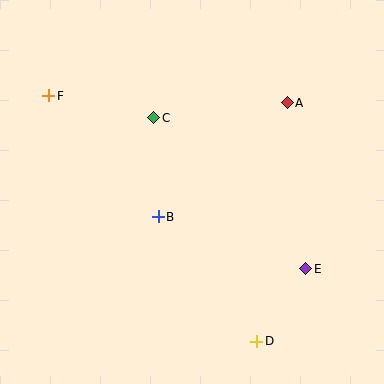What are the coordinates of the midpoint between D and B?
The midpoint between D and B is at (208, 279).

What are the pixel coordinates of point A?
Point A is at (287, 103).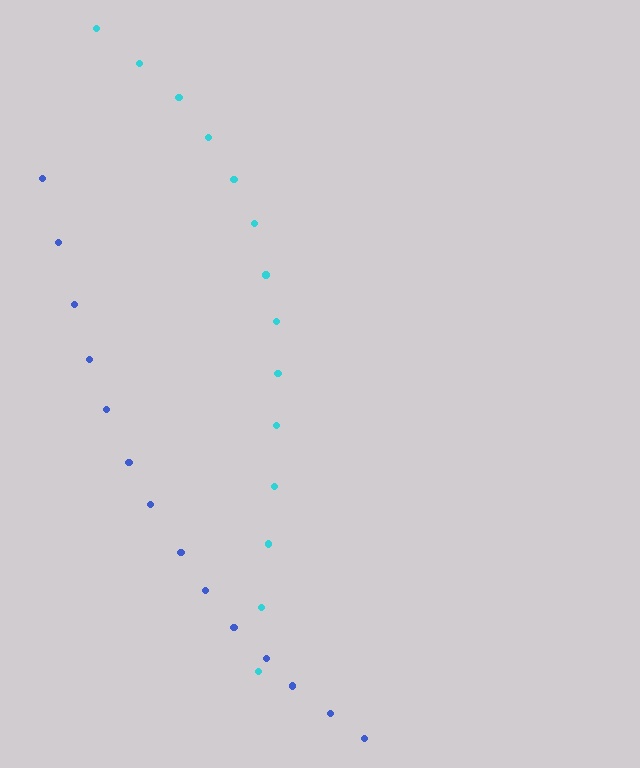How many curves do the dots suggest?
There are 2 distinct paths.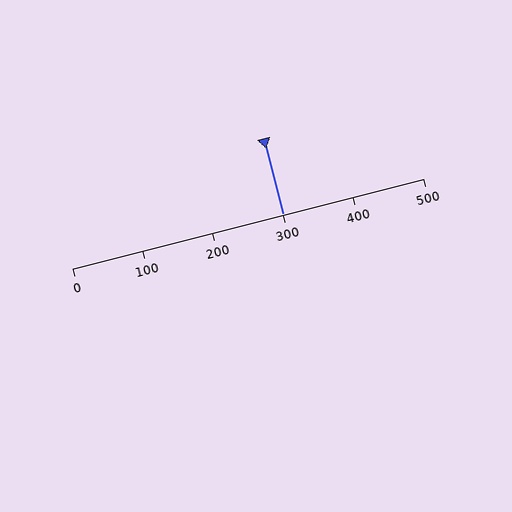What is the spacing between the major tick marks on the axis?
The major ticks are spaced 100 apart.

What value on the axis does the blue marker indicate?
The marker indicates approximately 300.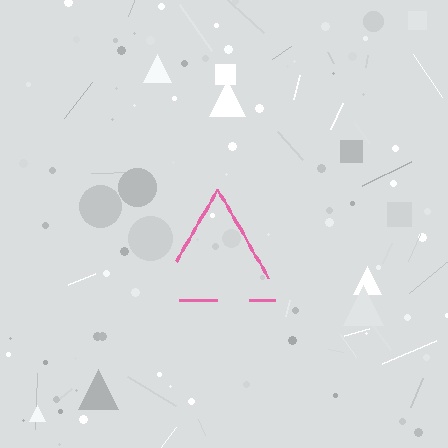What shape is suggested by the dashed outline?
The dashed outline suggests a triangle.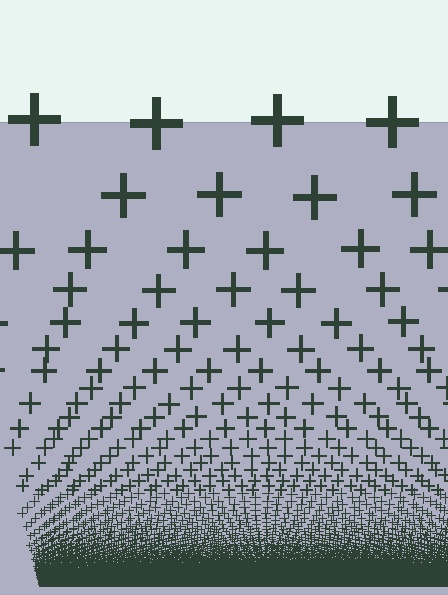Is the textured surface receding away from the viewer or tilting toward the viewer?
The surface appears to tilt toward the viewer. Texture elements get larger and sparser toward the top.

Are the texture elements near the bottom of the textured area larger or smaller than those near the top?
Smaller. The gradient is inverted — elements near the bottom are smaller and denser.